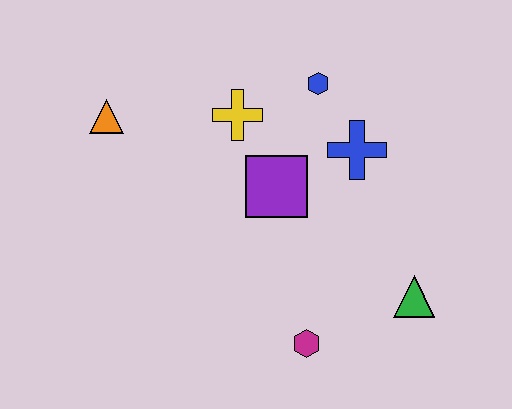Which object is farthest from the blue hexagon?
The magenta hexagon is farthest from the blue hexagon.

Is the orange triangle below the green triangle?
No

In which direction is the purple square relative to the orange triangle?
The purple square is to the right of the orange triangle.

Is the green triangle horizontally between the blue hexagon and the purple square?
No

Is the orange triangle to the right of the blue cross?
No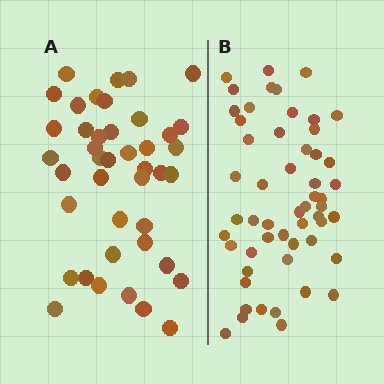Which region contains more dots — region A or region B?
Region B (the right region) has more dots.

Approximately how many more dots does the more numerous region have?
Region B has roughly 12 or so more dots than region A.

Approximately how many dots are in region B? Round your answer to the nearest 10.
About 50 dots. (The exact count is 54, which rounds to 50.)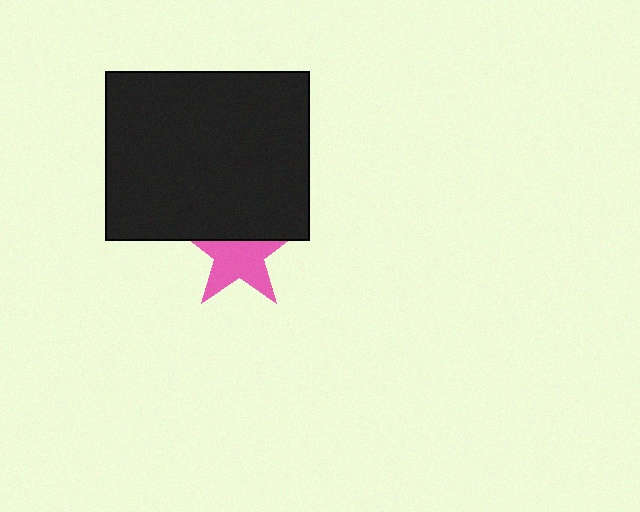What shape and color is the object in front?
The object in front is a black rectangle.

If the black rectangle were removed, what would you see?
You would see the complete pink star.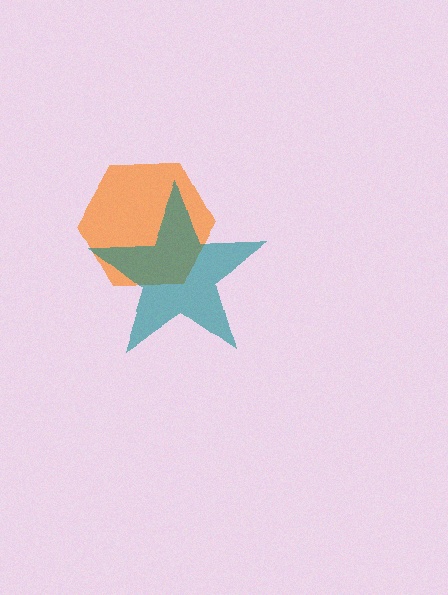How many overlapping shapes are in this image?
There are 2 overlapping shapes in the image.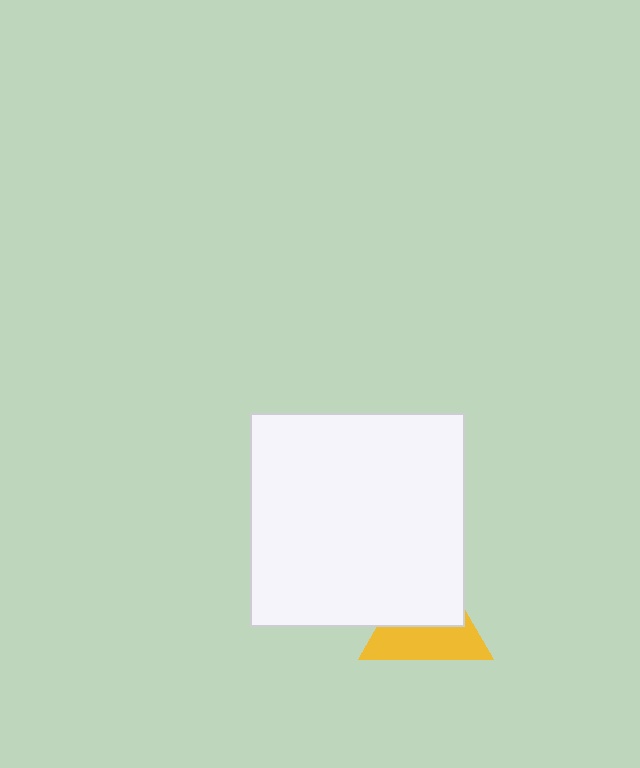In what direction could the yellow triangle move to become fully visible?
The yellow triangle could move down. That would shift it out from behind the white square entirely.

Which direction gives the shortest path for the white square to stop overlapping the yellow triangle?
Moving up gives the shortest separation.